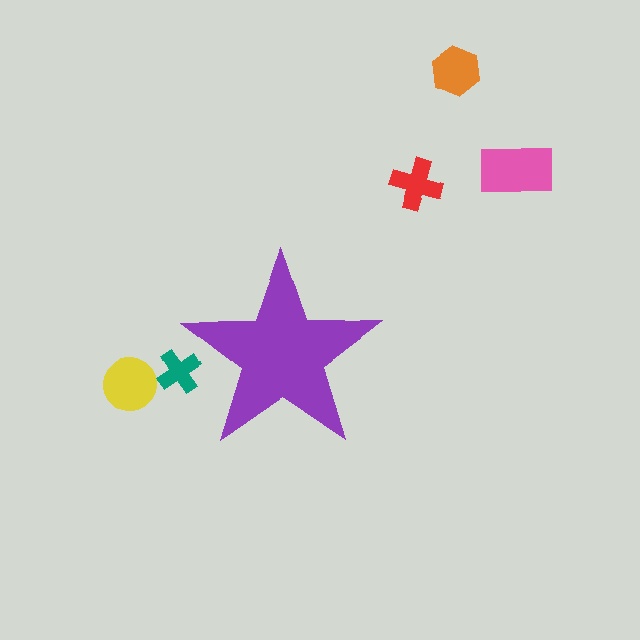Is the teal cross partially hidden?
Yes, the teal cross is partially hidden behind the purple star.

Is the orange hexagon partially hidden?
No, the orange hexagon is fully visible.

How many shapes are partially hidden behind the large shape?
1 shape is partially hidden.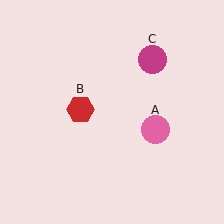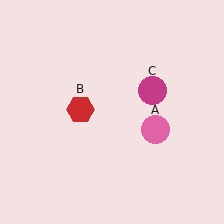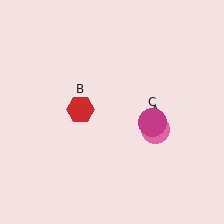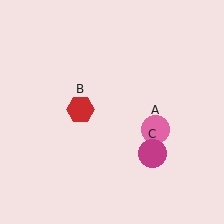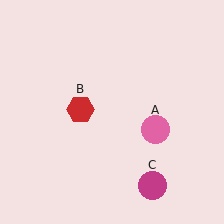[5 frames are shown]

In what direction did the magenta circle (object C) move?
The magenta circle (object C) moved down.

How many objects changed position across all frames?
1 object changed position: magenta circle (object C).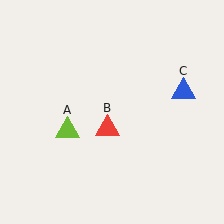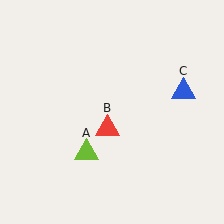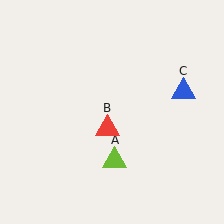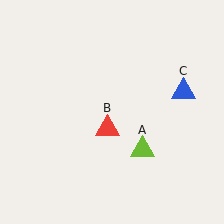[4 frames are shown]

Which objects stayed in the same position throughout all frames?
Red triangle (object B) and blue triangle (object C) remained stationary.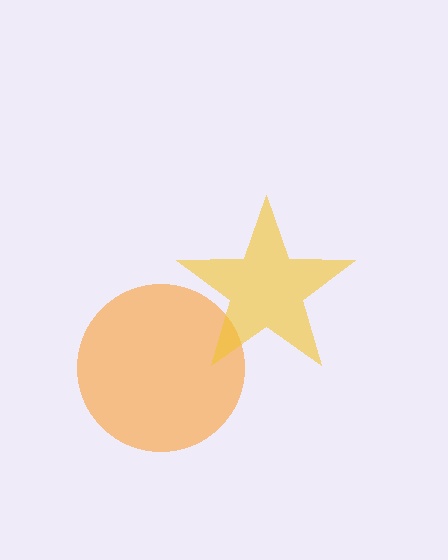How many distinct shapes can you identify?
There are 2 distinct shapes: an orange circle, a yellow star.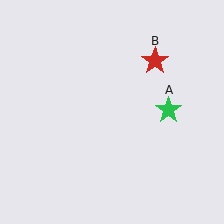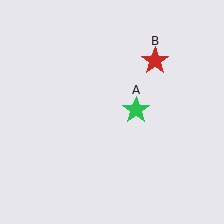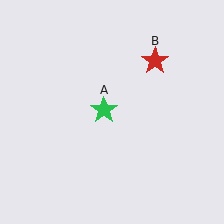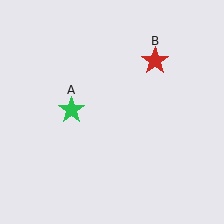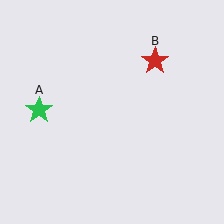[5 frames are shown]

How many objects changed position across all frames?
1 object changed position: green star (object A).